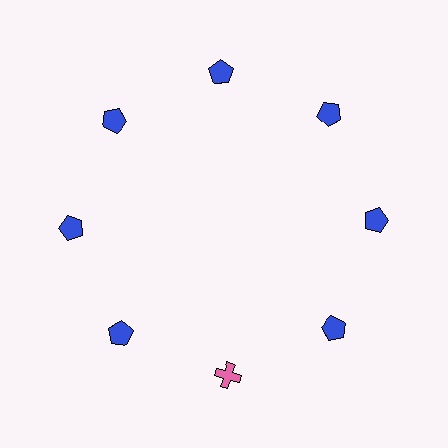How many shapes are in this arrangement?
There are 8 shapes arranged in a ring pattern.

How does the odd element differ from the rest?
It differs in both color (pink instead of blue) and shape (cross instead of pentagon).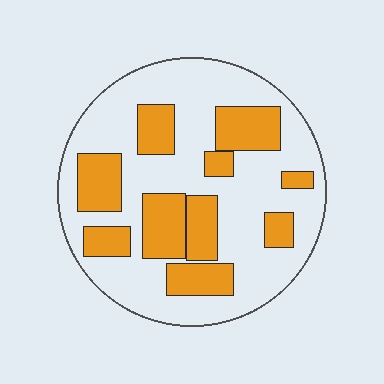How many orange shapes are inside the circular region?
10.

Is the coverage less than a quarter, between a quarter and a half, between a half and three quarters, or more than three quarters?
Between a quarter and a half.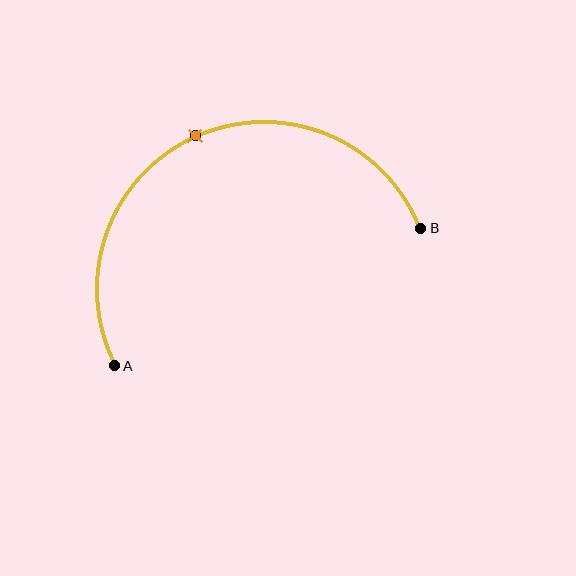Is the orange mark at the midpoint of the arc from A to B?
Yes. The orange mark lies on the arc at equal arc-length from both A and B — it is the arc midpoint.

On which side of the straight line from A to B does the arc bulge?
The arc bulges above the straight line connecting A and B.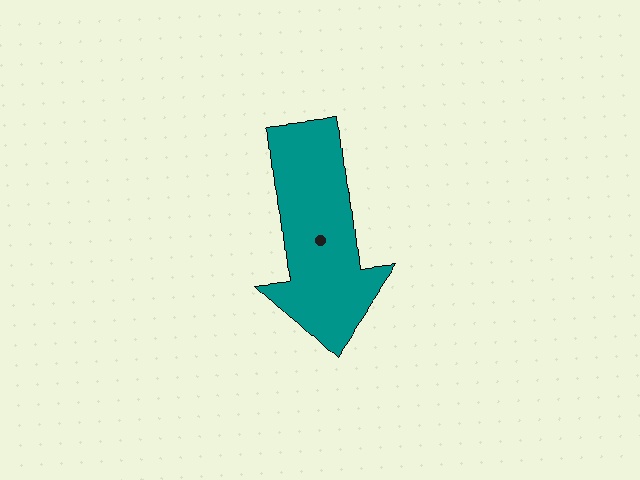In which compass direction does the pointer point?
South.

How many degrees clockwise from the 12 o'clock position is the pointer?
Approximately 174 degrees.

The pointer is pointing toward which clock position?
Roughly 6 o'clock.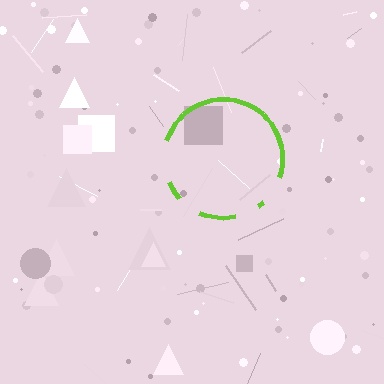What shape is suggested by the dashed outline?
The dashed outline suggests a circle.